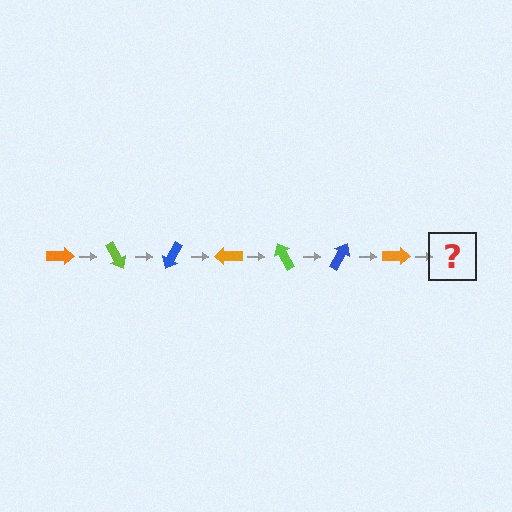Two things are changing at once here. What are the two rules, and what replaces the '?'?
The two rules are that it rotates 60 degrees each step and the color cycles through orange, lime, and blue. The '?' should be a lime arrow, rotated 420 degrees from the start.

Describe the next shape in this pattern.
It should be a lime arrow, rotated 420 degrees from the start.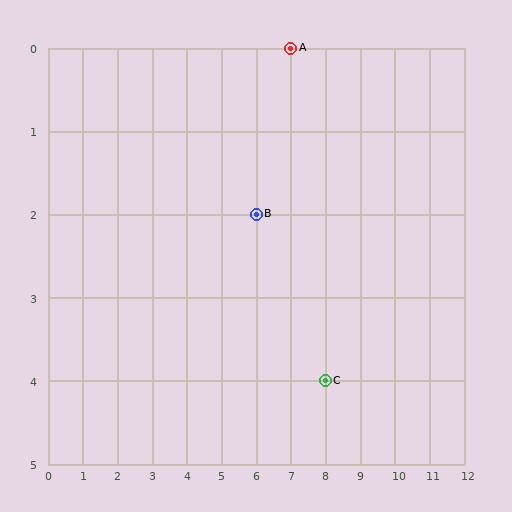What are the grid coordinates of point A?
Point A is at grid coordinates (7, 0).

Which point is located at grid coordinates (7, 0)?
Point A is at (7, 0).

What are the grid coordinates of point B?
Point B is at grid coordinates (6, 2).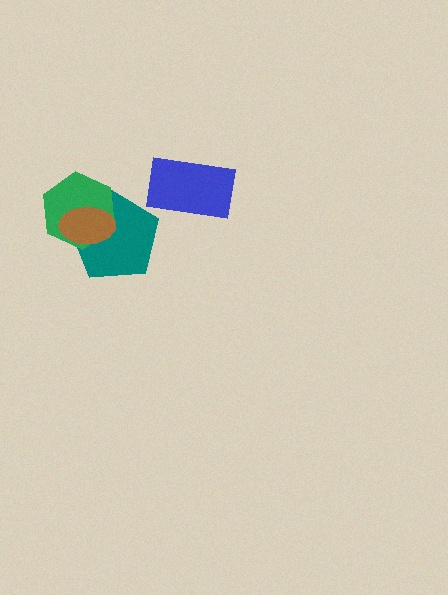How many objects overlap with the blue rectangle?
0 objects overlap with the blue rectangle.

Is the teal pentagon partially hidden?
Yes, it is partially covered by another shape.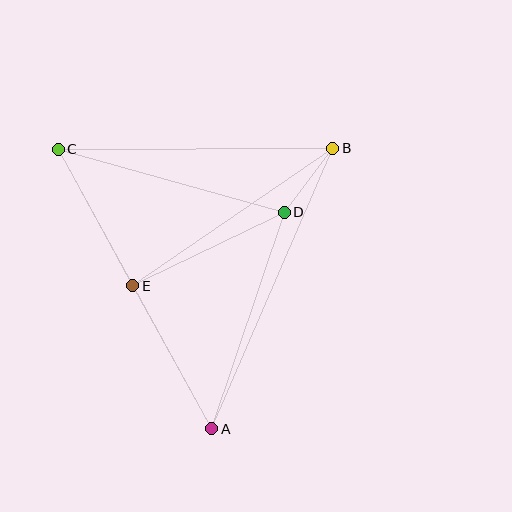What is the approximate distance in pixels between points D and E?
The distance between D and E is approximately 168 pixels.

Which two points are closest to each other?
Points B and D are closest to each other.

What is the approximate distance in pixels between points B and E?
The distance between B and E is approximately 243 pixels.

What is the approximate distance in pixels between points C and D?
The distance between C and D is approximately 235 pixels.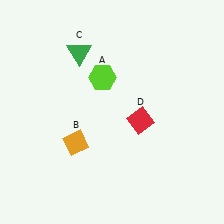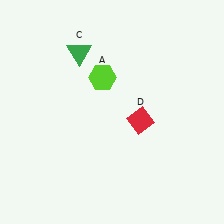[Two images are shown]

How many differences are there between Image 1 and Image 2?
There is 1 difference between the two images.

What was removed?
The orange diamond (B) was removed in Image 2.